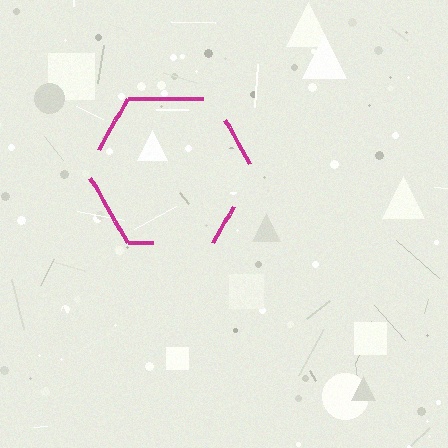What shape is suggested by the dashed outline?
The dashed outline suggests a hexagon.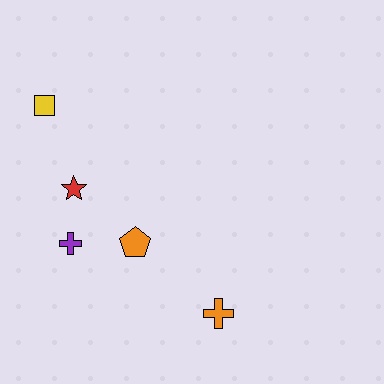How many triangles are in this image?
There are no triangles.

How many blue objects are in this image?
There are no blue objects.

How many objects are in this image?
There are 5 objects.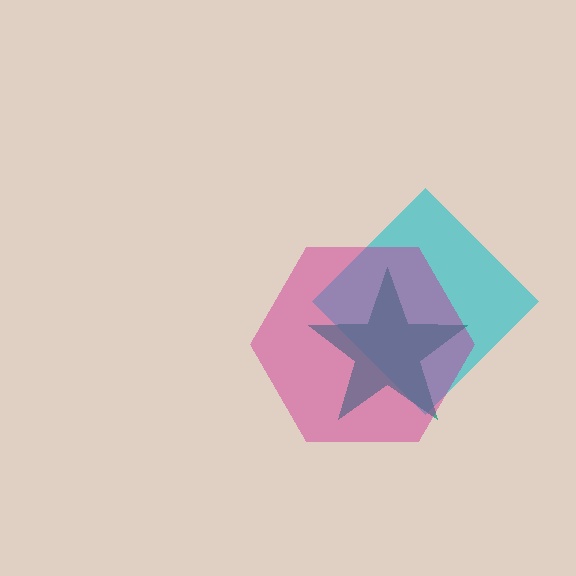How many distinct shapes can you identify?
There are 3 distinct shapes: a cyan diamond, a teal star, a magenta hexagon.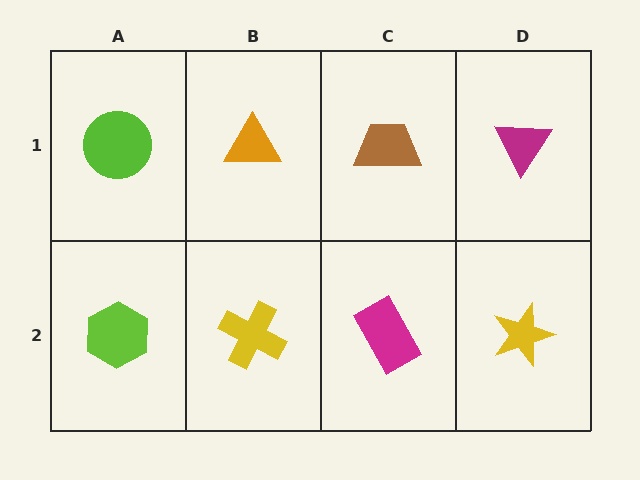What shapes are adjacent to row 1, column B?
A yellow cross (row 2, column B), a lime circle (row 1, column A), a brown trapezoid (row 1, column C).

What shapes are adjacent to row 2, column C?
A brown trapezoid (row 1, column C), a yellow cross (row 2, column B), a yellow star (row 2, column D).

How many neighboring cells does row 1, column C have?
3.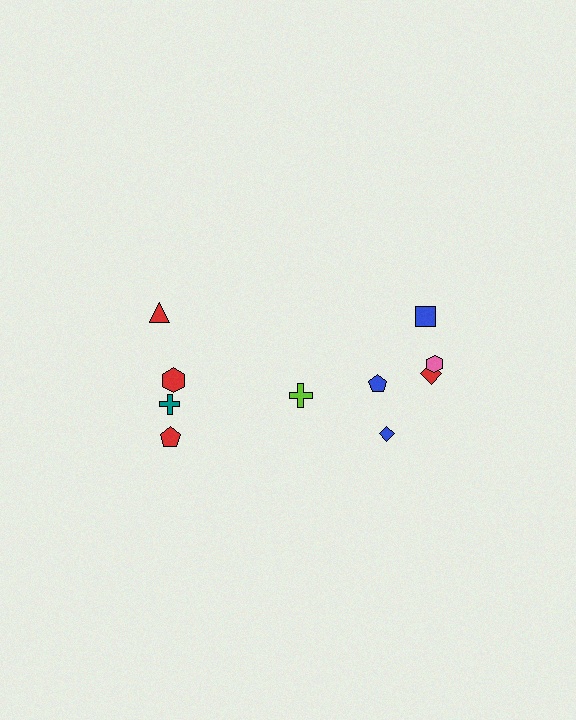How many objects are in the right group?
There are 6 objects.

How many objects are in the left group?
There are 4 objects.